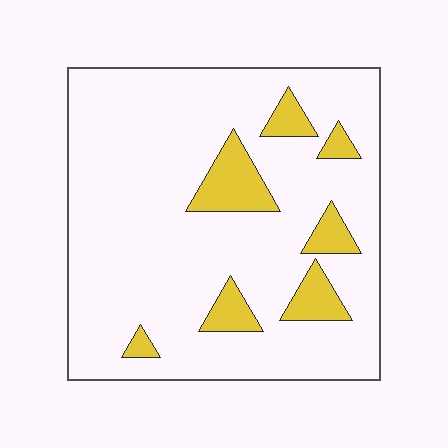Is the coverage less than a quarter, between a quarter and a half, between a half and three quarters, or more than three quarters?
Less than a quarter.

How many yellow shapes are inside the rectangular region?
7.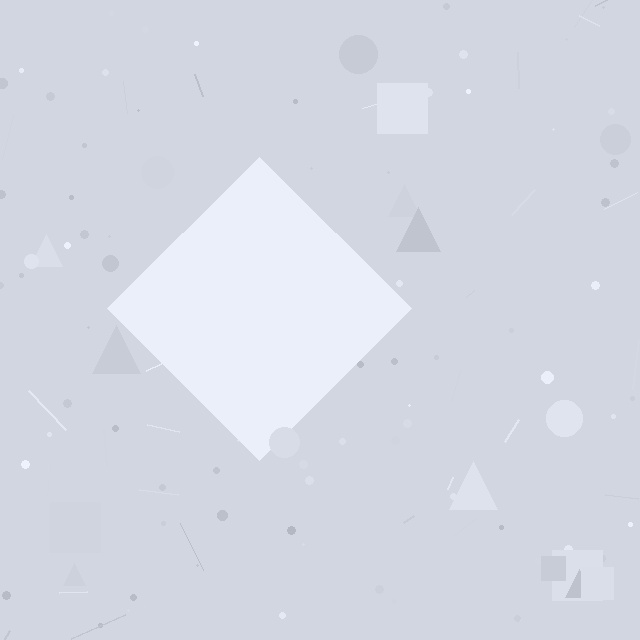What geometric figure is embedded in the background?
A diamond is embedded in the background.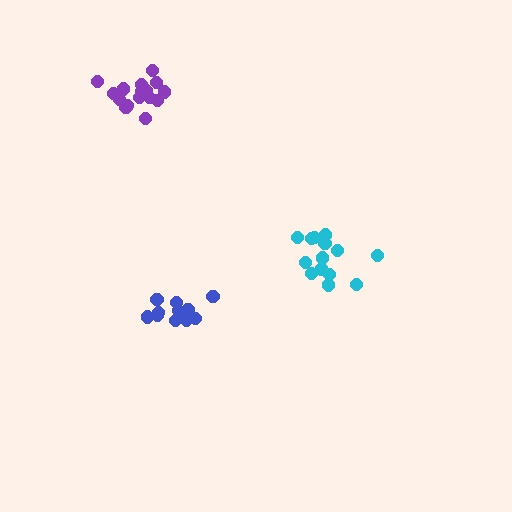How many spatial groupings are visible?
There are 3 spatial groupings.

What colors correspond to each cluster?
The clusters are colored: cyan, purple, blue.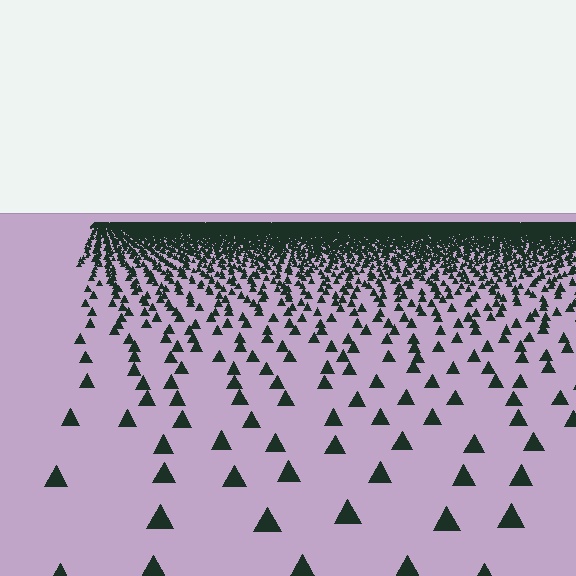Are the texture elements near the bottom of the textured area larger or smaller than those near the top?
Larger. Near the bottom, elements are closer to the viewer and appear at a bigger on-screen size.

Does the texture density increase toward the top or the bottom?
Density increases toward the top.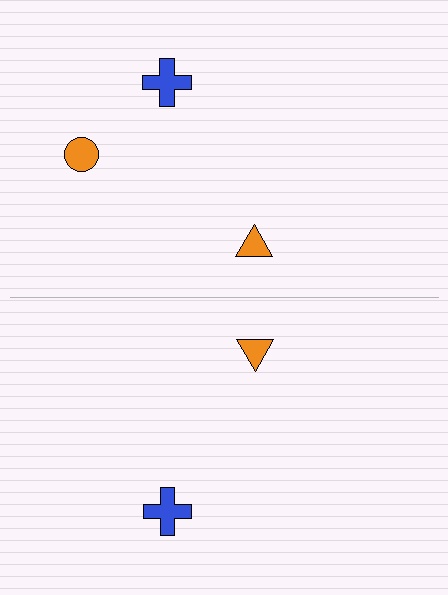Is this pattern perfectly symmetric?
No, the pattern is not perfectly symmetric. A orange circle is missing from the bottom side.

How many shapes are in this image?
There are 5 shapes in this image.